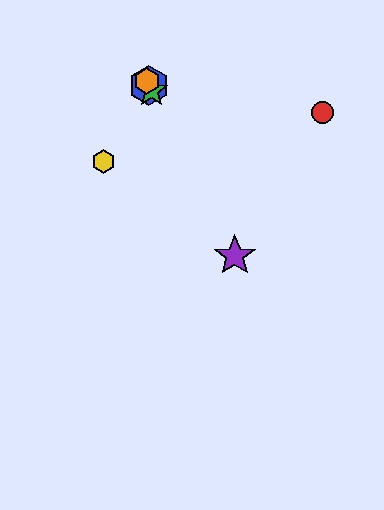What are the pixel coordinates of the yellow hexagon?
The yellow hexagon is at (104, 161).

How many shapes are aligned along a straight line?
4 shapes (the blue hexagon, the green star, the purple star, the orange hexagon) are aligned along a straight line.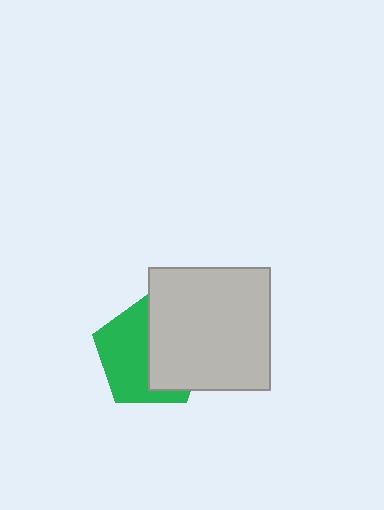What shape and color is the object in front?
The object in front is a light gray square.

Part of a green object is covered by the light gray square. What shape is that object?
It is a pentagon.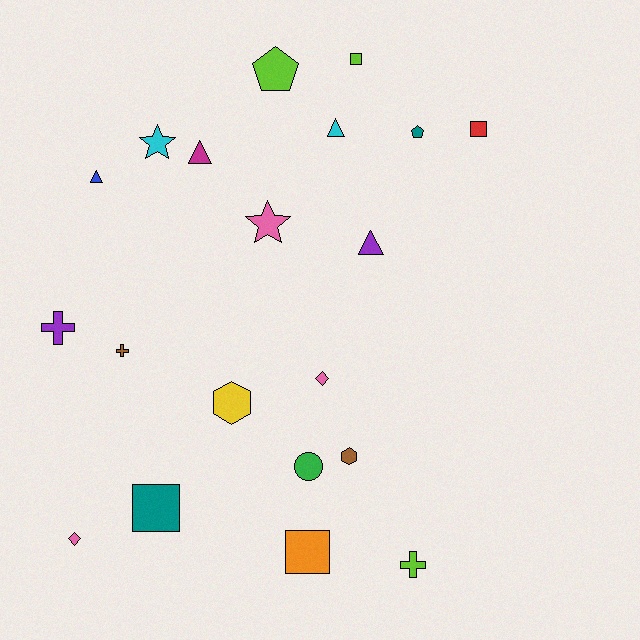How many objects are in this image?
There are 20 objects.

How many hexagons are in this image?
There are 2 hexagons.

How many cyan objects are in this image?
There are 2 cyan objects.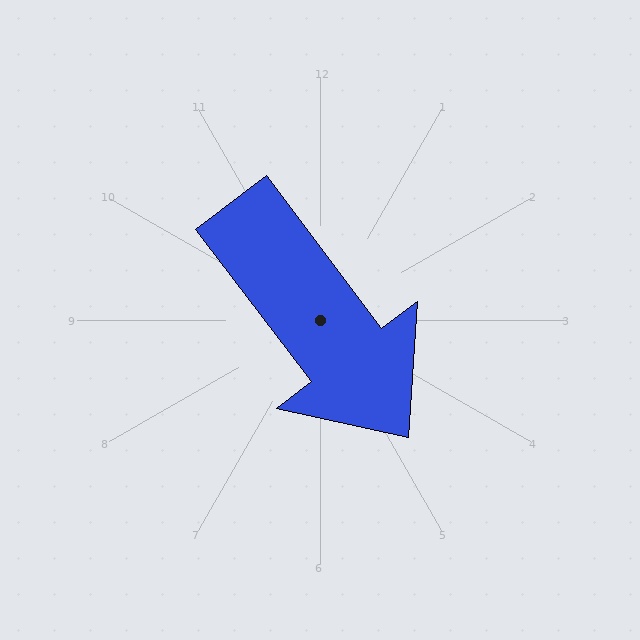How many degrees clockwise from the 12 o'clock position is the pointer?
Approximately 143 degrees.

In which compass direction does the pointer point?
Southeast.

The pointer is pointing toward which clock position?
Roughly 5 o'clock.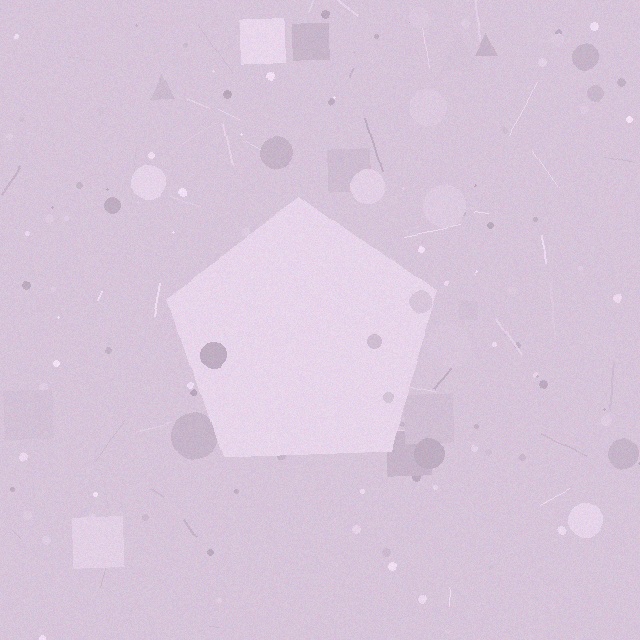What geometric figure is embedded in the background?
A pentagon is embedded in the background.